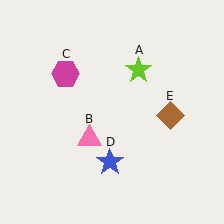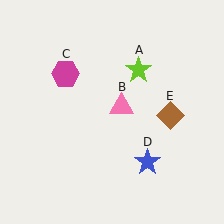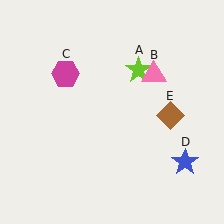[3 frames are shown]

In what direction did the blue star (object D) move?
The blue star (object D) moved right.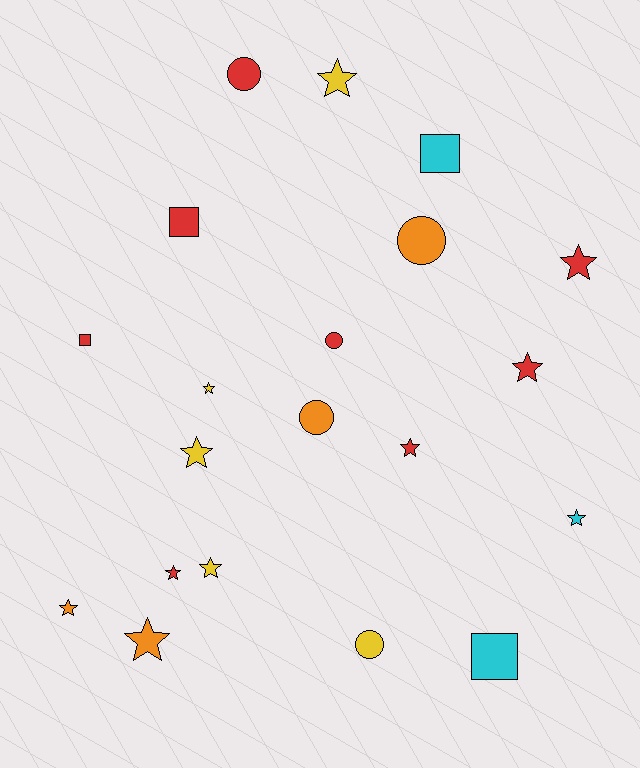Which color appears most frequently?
Red, with 8 objects.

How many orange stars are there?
There are 2 orange stars.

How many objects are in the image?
There are 20 objects.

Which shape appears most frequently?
Star, with 11 objects.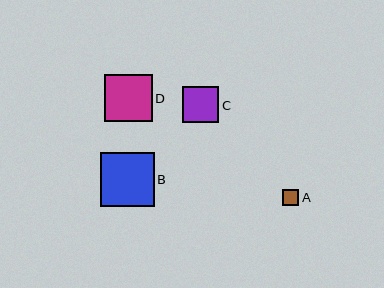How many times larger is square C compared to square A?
Square C is approximately 2.2 times the size of square A.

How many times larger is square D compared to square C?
Square D is approximately 1.3 times the size of square C.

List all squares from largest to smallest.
From largest to smallest: B, D, C, A.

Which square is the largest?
Square B is the largest with a size of approximately 54 pixels.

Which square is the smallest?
Square A is the smallest with a size of approximately 17 pixels.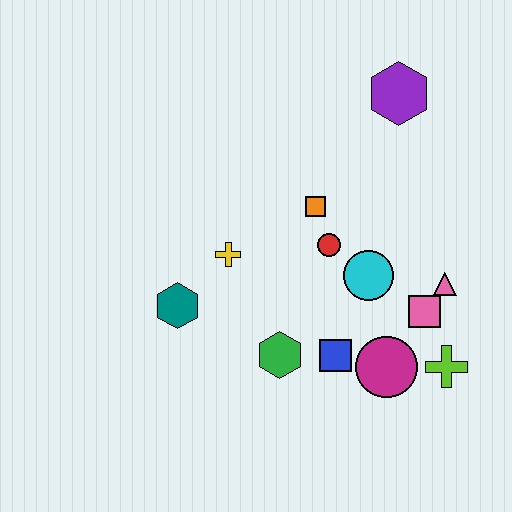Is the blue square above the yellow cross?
No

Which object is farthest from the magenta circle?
The purple hexagon is farthest from the magenta circle.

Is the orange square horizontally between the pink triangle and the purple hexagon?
No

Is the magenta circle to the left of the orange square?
No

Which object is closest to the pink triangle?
The pink square is closest to the pink triangle.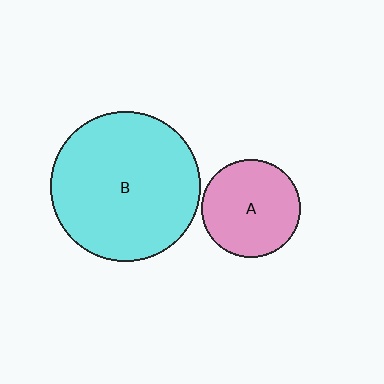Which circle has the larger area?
Circle B (cyan).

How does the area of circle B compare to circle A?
Approximately 2.3 times.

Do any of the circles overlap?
No, none of the circles overlap.